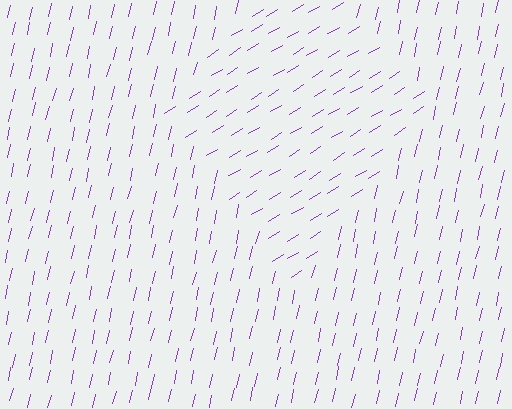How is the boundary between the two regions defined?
The boundary is defined purely by a change in line orientation (approximately 45 degrees difference). All lines are the same color and thickness.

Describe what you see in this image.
The image is filled with small purple line segments. A diamond region in the image has lines oriented differently from the surrounding lines, creating a visible texture boundary.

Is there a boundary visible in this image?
Yes, there is a texture boundary formed by a change in line orientation.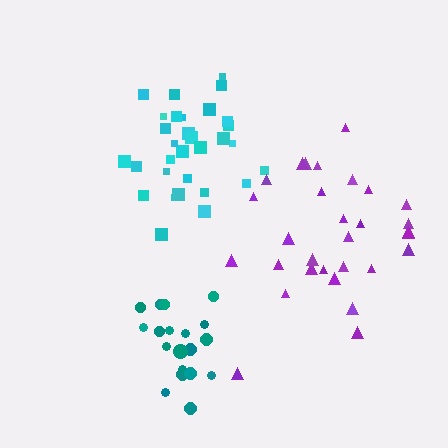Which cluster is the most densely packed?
Teal.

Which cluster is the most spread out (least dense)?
Purple.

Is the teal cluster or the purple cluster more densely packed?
Teal.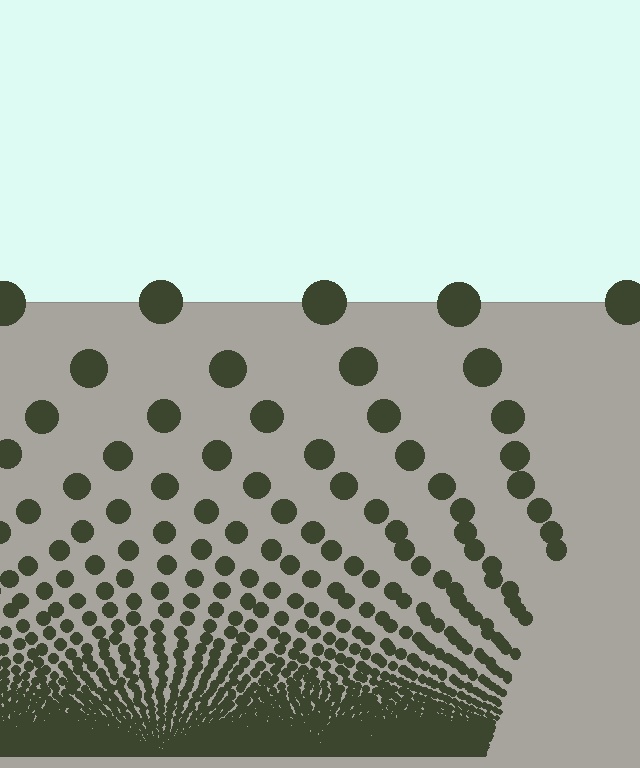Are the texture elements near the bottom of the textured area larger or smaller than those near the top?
Smaller. The gradient is inverted — elements near the bottom are smaller and denser.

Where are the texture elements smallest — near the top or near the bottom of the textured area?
Near the bottom.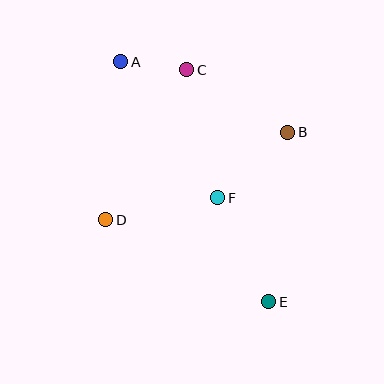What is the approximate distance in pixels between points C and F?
The distance between C and F is approximately 132 pixels.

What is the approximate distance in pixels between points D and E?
The distance between D and E is approximately 182 pixels.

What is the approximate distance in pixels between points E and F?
The distance between E and F is approximately 115 pixels.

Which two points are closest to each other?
Points A and C are closest to each other.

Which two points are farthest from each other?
Points A and E are farthest from each other.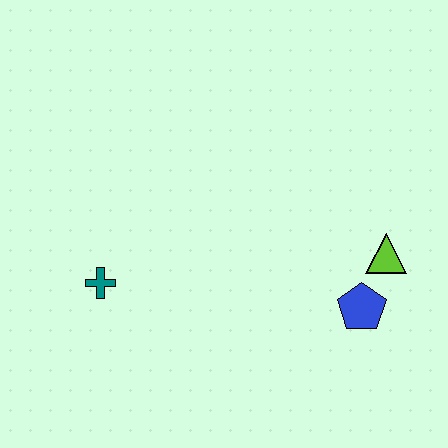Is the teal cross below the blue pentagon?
No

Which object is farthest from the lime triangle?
The teal cross is farthest from the lime triangle.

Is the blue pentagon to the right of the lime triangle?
No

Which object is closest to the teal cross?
The blue pentagon is closest to the teal cross.